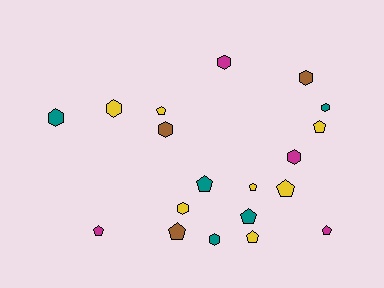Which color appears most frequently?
Yellow, with 7 objects.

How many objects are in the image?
There are 19 objects.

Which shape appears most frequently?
Pentagon, with 10 objects.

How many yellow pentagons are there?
There are 5 yellow pentagons.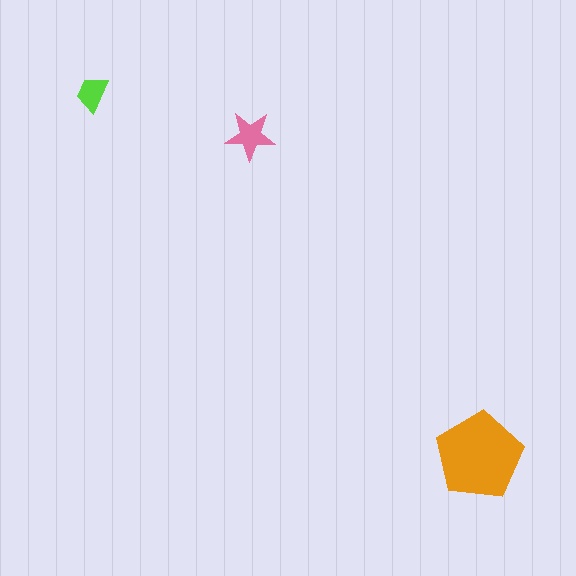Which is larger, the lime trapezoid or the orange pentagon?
The orange pentagon.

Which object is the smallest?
The lime trapezoid.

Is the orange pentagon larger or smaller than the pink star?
Larger.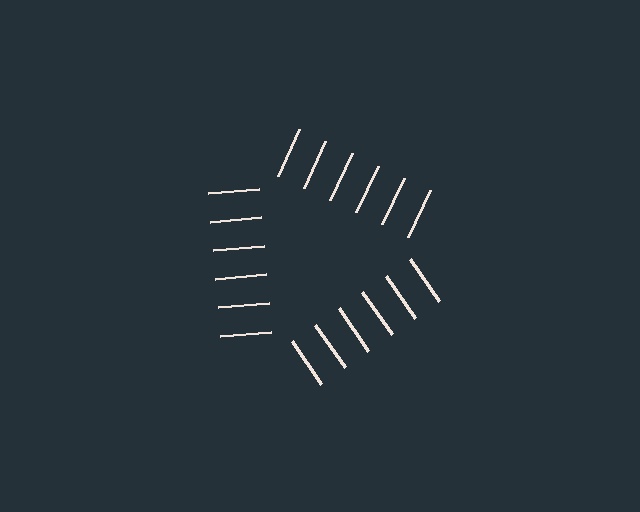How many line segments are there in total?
18 — 6 along each of the 3 edges.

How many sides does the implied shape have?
3 sides — the line-ends trace a triangle.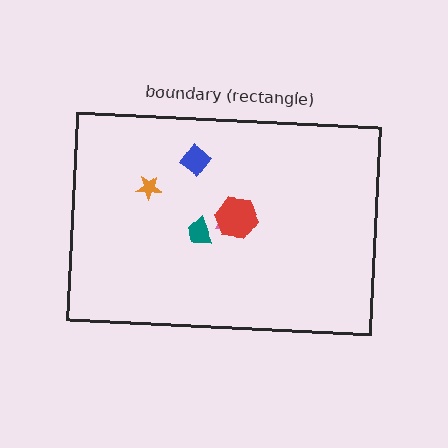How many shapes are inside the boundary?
5 inside, 0 outside.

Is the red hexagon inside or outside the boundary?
Inside.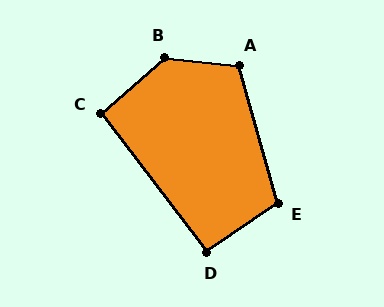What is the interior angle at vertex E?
Approximately 109 degrees (obtuse).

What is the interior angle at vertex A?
Approximately 112 degrees (obtuse).